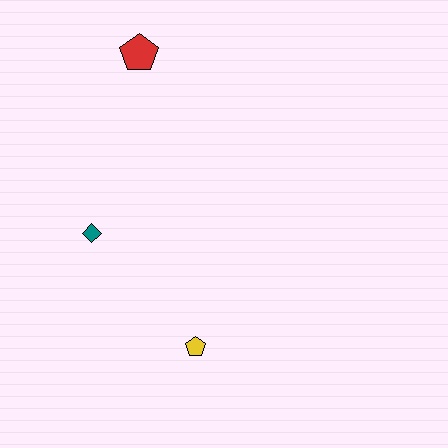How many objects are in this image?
There are 3 objects.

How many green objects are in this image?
There are no green objects.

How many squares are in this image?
There are no squares.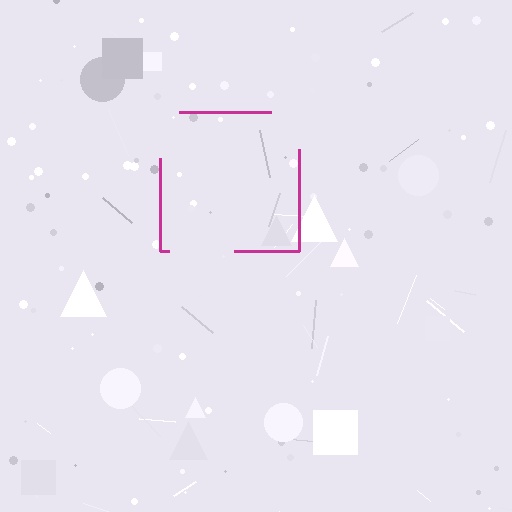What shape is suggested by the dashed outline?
The dashed outline suggests a square.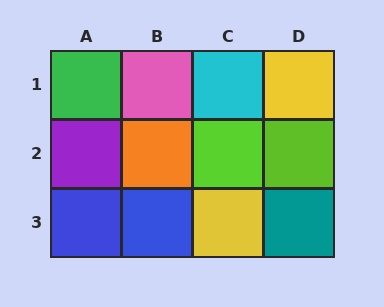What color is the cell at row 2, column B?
Orange.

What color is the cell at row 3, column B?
Blue.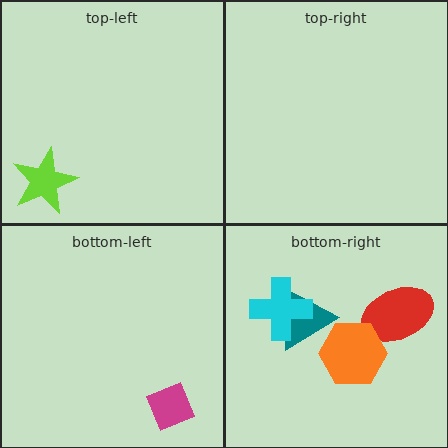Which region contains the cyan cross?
The bottom-right region.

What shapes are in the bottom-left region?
The magenta diamond.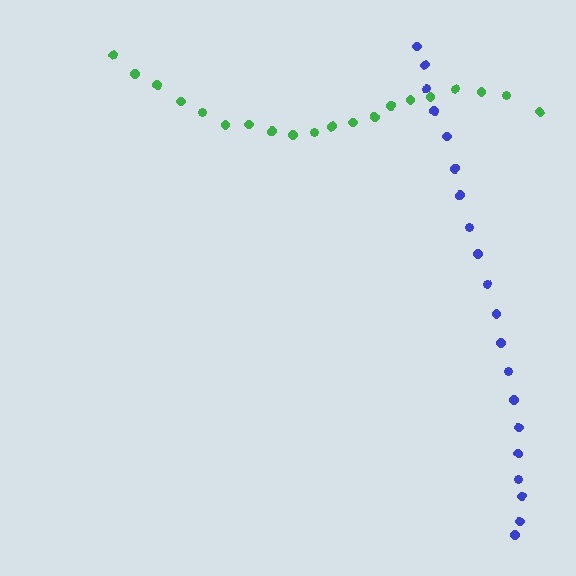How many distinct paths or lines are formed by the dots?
There are 2 distinct paths.